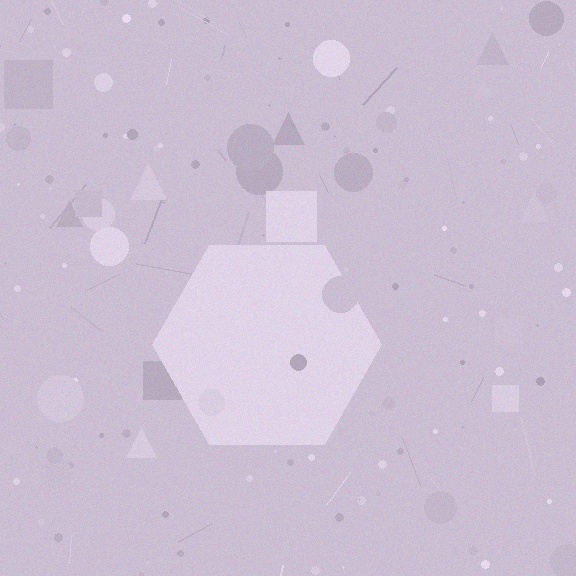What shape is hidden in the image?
A hexagon is hidden in the image.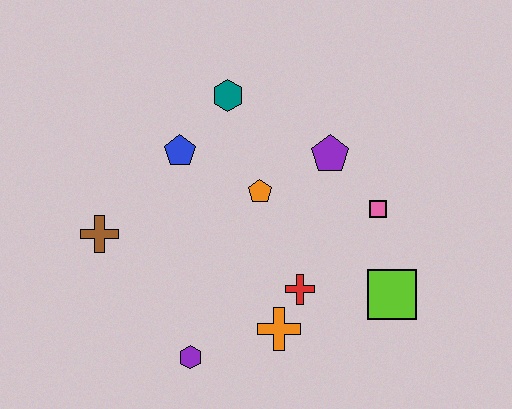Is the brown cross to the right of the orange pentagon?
No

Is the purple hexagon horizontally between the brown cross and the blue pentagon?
No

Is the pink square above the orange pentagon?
No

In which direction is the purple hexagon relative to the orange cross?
The purple hexagon is to the left of the orange cross.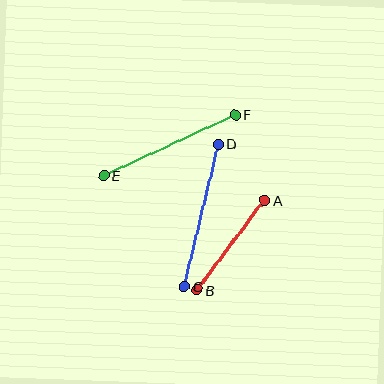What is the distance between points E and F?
The distance is approximately 145 pixels.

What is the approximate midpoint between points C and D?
The midpoint is at approximately (201, 215) pixels.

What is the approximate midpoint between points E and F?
The midpoint is at approximately (169, 145) pixels.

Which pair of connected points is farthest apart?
Points C and D are farthest apart.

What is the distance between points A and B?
The distance is approximately 112 pixels.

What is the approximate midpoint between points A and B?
The midpoint is at approximately (231, 245) pixels.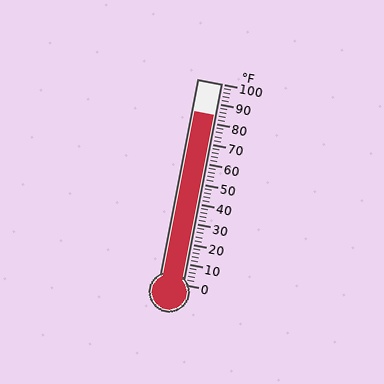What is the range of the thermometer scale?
The thermometer scale ranges from 0°F to 100°F.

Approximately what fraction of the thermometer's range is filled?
The thermometer is filled to approximately 85% of its range.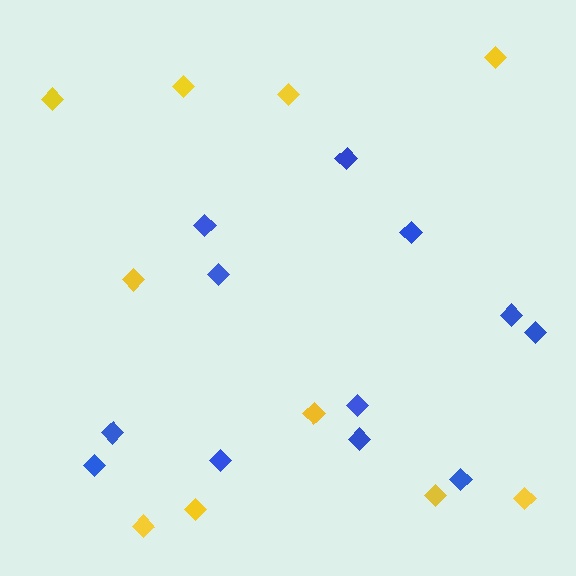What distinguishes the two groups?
There are 2 groups: one group of blue diamonds (12) and one group of yellow diamonds (10).